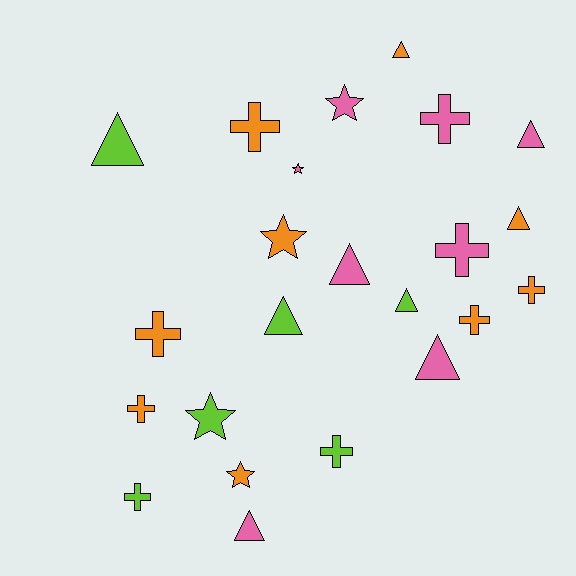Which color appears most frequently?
Orange, with 9 objects.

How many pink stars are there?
There are 2 pink stars.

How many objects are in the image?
There are 23 objects.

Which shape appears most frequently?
Triangle, with 9 objects.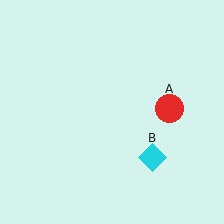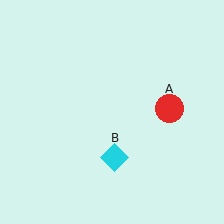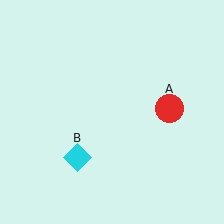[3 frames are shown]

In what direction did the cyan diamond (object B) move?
The cyan diamond (object B) moved left.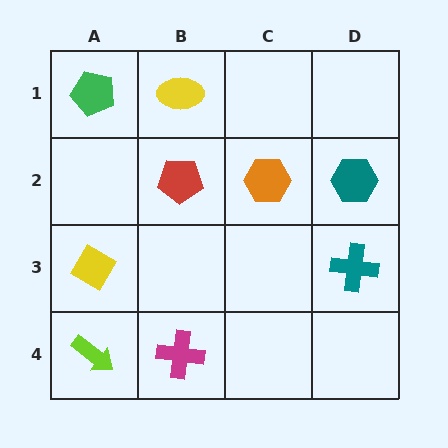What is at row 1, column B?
A yellow ellipse.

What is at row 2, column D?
A teal hexagon.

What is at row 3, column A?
A yellow diamond.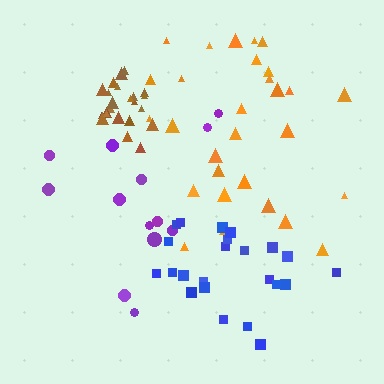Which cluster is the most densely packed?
Brown.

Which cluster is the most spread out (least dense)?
Purple.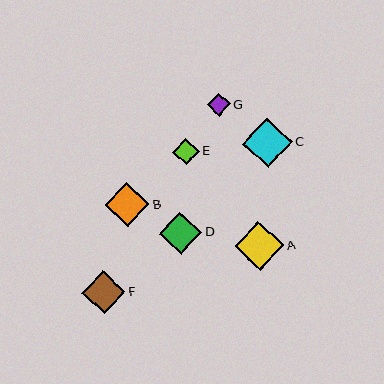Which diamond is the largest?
Diamond C is the largest with a size of approximately 49 pixels.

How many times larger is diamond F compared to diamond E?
Diamond F is approximately 1.6 times the size of diamond E.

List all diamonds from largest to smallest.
From largest to smallest: C, A, B, F, D, E, G.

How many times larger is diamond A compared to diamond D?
Diamond A is approximately 1.2 times the size of diamond D.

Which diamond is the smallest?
Diamond G is the smallest with a size of approximately 23 pixels.